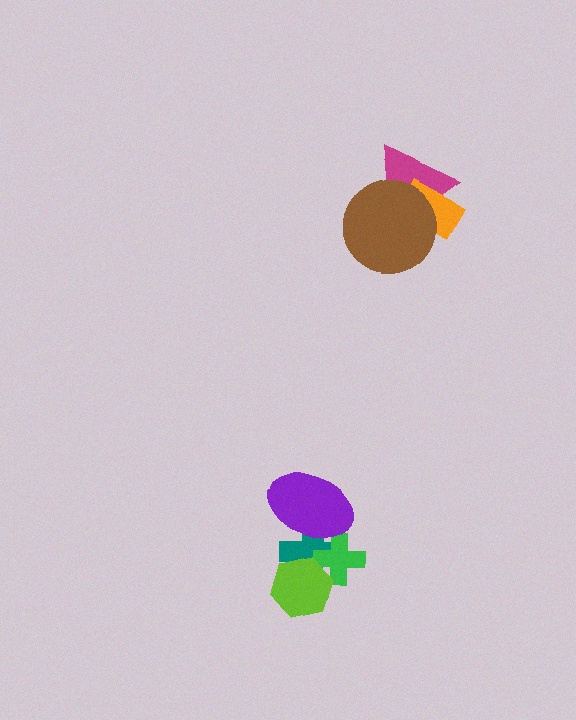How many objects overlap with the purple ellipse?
2 objects overlap with the purple ellipse.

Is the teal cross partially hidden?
Yes, it is partially covered by another shape.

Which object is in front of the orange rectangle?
The brown circle is in front of the orange rectangle.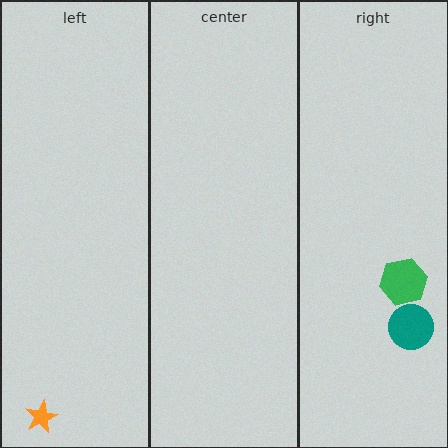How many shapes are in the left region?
1.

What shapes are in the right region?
The green hexagon, the teal circle.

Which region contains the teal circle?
The right region.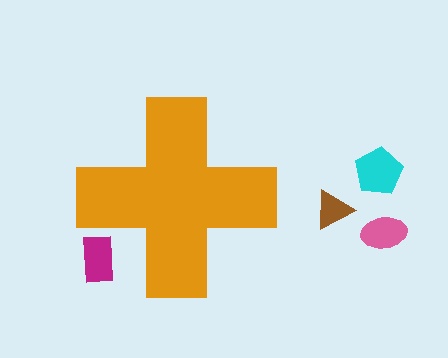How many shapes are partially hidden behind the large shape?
1 shape is partially hidden.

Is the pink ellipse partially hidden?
No, the pink ellipse is fully visible.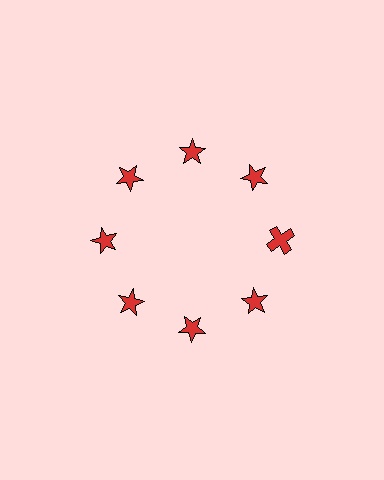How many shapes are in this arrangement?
There are 8 shapes arranged in a ring pattern.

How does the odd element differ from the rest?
It has a different shape: cross instead of star.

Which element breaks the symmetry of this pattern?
The red cross at roughly the 3 o'clock position breaks the symmetry. All other shapes are red stars.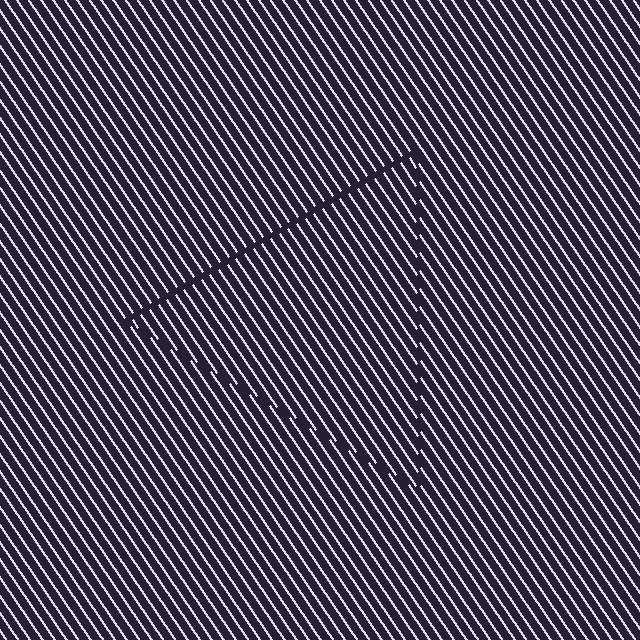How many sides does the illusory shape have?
3 sides — the line-ends trace a triangle.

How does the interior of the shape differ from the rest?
The interior of the shape contains the same grating, shifted by half a period — the contour is defined by the phase discontinuity where line-ends from the inner and outer gratings abut.